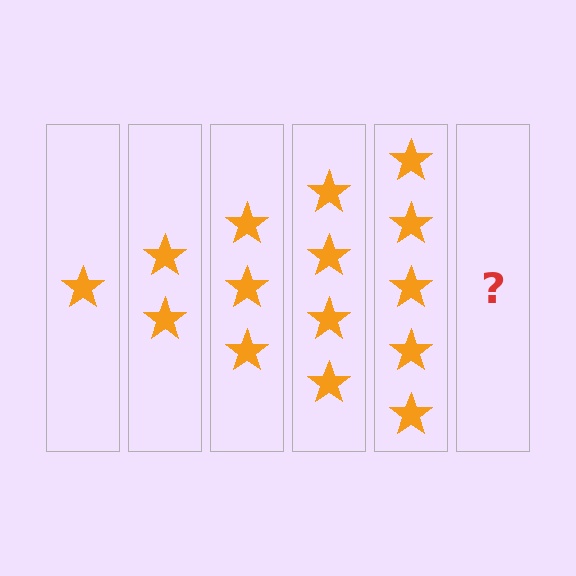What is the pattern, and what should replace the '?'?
The pattern is that each step adds one more star. The '?' should be 6 stars.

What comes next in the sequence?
The next element should be 6 stars.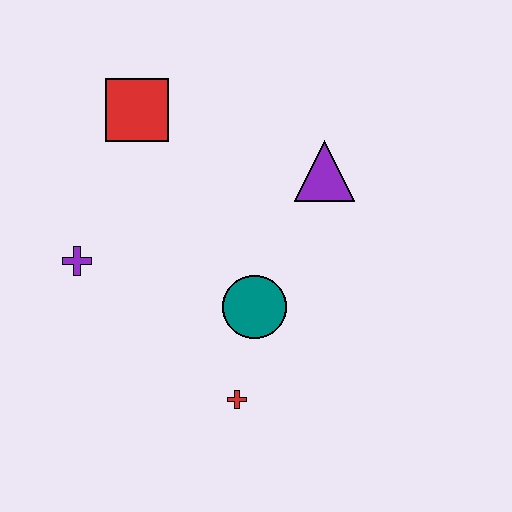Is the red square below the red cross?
No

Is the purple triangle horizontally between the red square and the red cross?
No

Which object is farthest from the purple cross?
The purple triangle is farthest from the purple cross.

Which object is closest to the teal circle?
The red cross is closest to the teal circle.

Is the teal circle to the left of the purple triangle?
Yes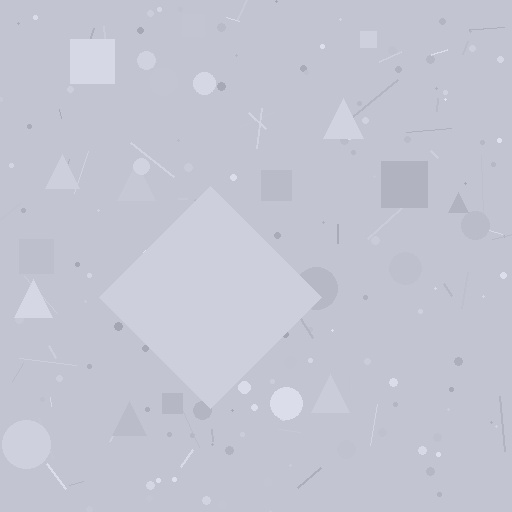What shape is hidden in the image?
A diamond is hidden in the image.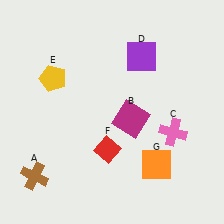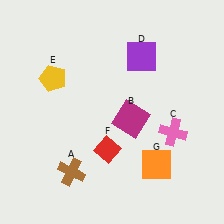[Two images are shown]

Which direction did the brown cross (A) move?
The brown cross (A) moved right.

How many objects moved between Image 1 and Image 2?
1 object moved between the two images.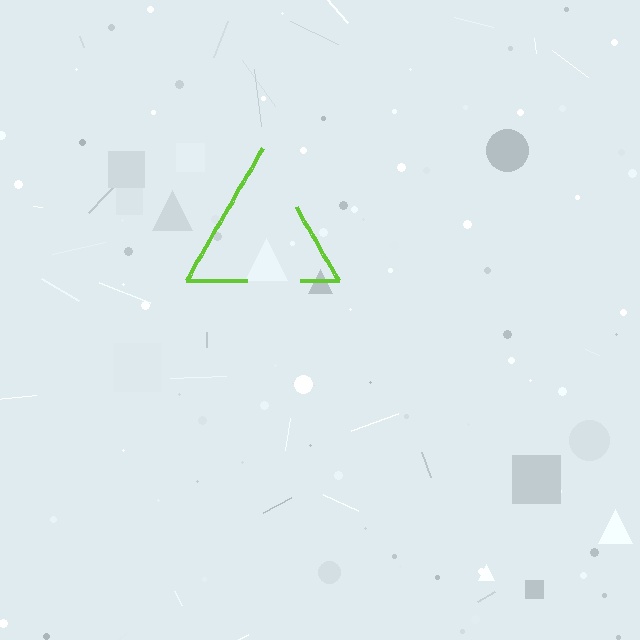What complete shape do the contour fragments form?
The contour fragments form a triangle.